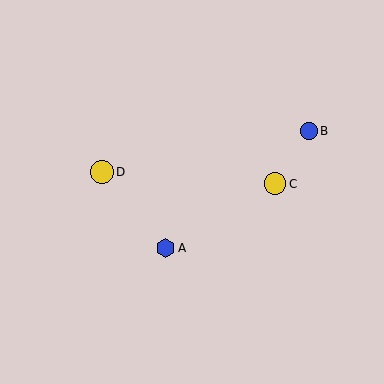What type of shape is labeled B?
Shape B is a blue circle.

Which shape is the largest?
The yellow circle (labeled D) is the largest.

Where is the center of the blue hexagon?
The center of the blue hexagon is at (166, 248).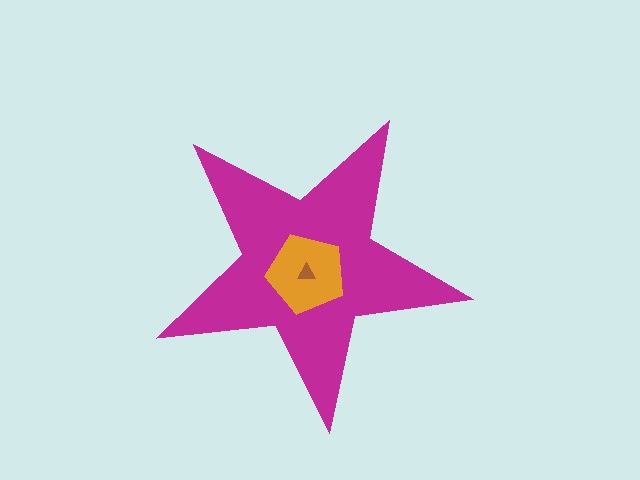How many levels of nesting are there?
3.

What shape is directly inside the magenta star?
The orange pentagon.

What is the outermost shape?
The magenta star.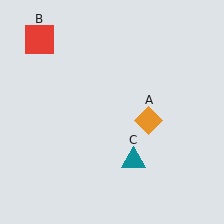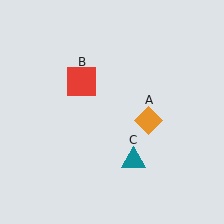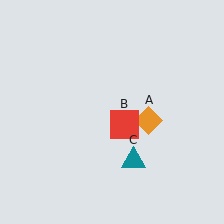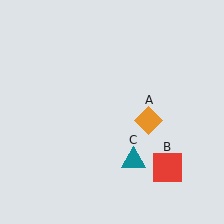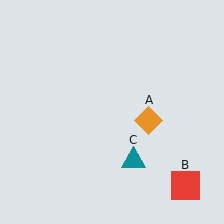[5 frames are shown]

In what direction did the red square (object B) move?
The red square (object B) moved down and to the right.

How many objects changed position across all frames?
1 object changed position: red square (object B).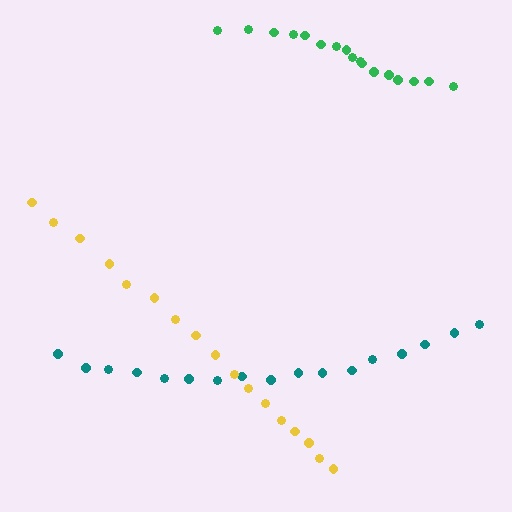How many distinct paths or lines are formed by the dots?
There are 3 distinct paths.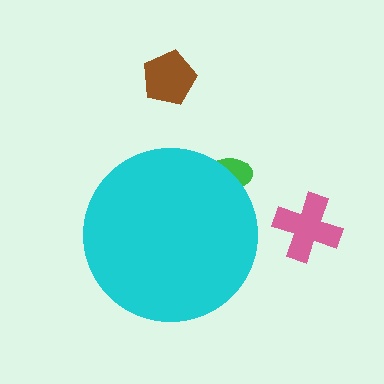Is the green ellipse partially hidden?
Yes, the green ellipse is partially hidden behind the cyan circle.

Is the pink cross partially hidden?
No, the pink cross is fully visible.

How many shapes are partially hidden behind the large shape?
1 shape is partially hidden.